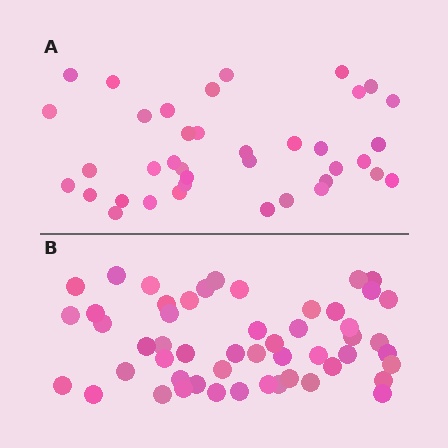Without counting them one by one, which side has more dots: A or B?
Region B (the bottom region) has more dots.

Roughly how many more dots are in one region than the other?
Region B has approximately 15 more dots than region A.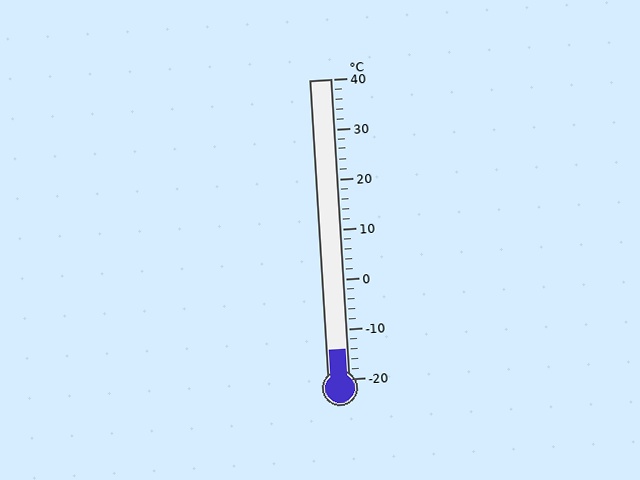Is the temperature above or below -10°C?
The temperature is below -10°C.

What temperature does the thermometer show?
The thermometer shows approximately -14°C.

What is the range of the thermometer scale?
The thermometer scale ranges from -20°C to 40°C.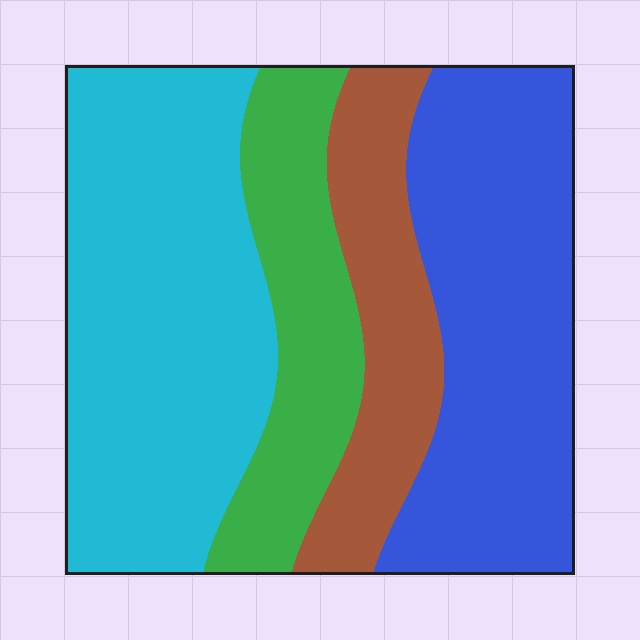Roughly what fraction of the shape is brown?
Brown covers around 15% of the shape.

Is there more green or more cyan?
Cyan.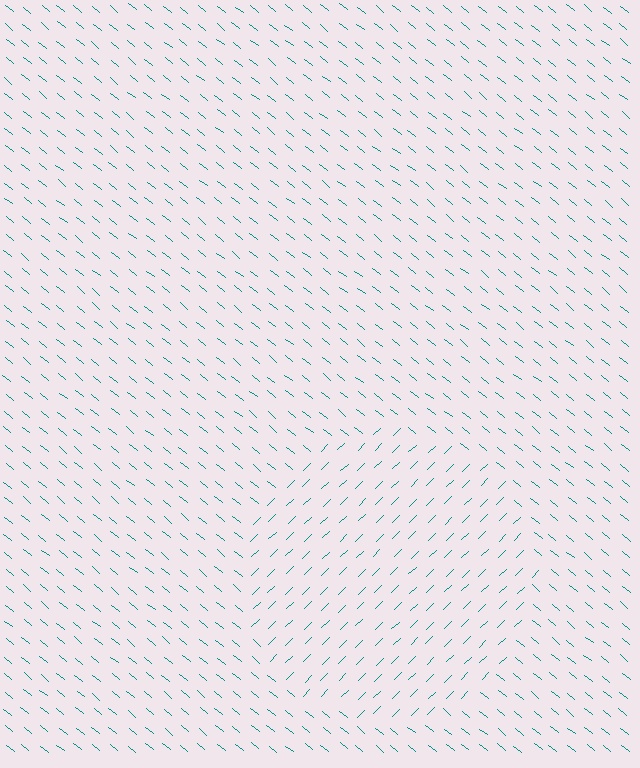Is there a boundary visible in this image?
Yes, there is a texture boundary formed by a change in line orientation.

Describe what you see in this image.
The image is filled with small teal line segments. A circle region in the image has lines oriented differently from the surrounding lines, creating a visible texture boundary.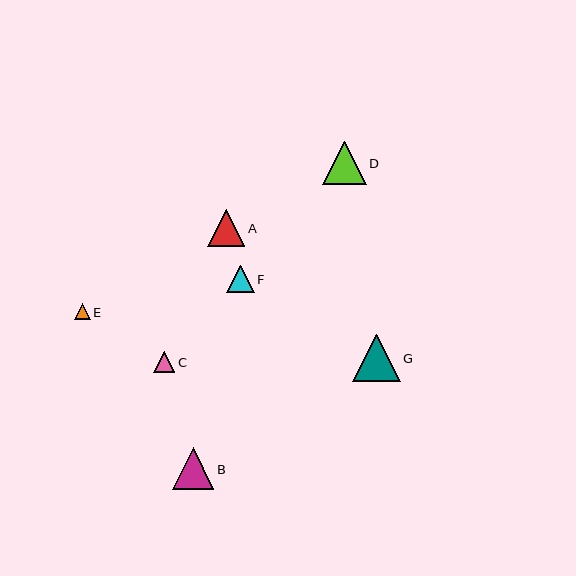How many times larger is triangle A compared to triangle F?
Triangle A is approximately 1.3 times the size of triangle F.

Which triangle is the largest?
Triangle G is the largest with a size of approximately 47 pixels.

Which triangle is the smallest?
Triangle E is the smallest with a size of approximately 16 pixels.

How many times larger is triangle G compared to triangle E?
Triangle G is approximately 3.0 times the size of triangle E.